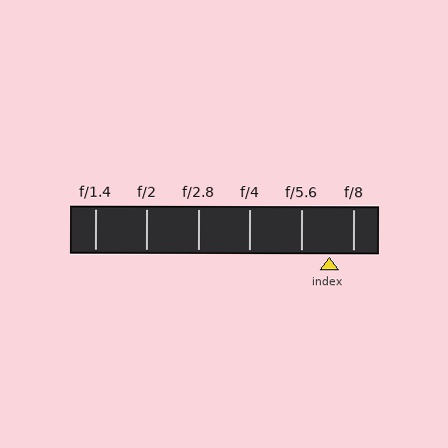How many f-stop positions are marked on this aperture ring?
There are 6 f-stop positions marked.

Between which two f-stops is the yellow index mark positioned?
The index mark is between f/5.6 and f/8.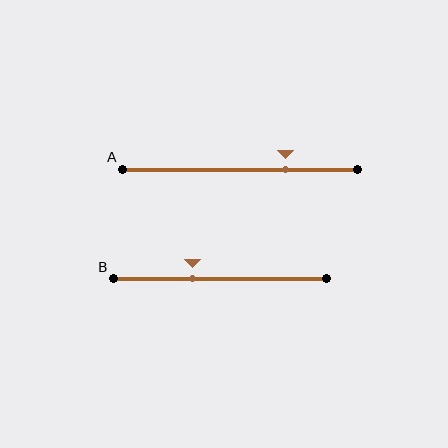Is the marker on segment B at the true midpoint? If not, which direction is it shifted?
No, the marker on segment B is shifted to the left by about 13% of the segment length.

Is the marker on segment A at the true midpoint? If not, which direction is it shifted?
No, the marker on segment A is shifted to the right by about 19% of the segment length.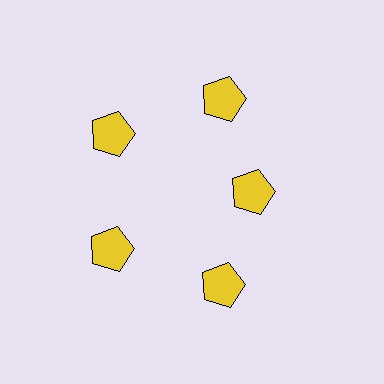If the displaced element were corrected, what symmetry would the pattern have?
It would have 5-fold rotational symmetry — the pattern would map onto itself every 72 degrees.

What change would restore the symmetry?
The symmetry would be restored by moving it outward, back onto the ring so that all 5 pentagons sit at equal angles and equal distance from the center.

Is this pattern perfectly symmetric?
No. The 5 yellow pentagons are arranged in a ring, but one element near the 3 o'clock position is pulled inward toward the center, breaking the 5-fold rotational symmetry.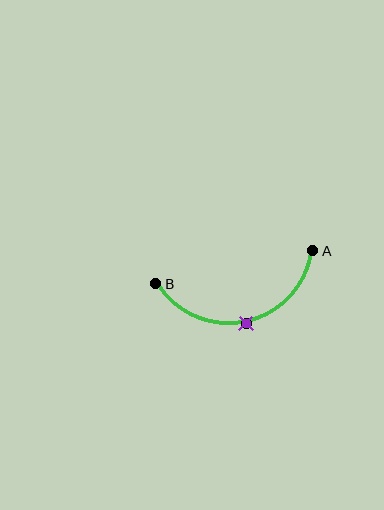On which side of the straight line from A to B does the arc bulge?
The arc bulges below the straight line connecting A and B.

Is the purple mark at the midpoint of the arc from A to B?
Yes. The purple mark lies on the arc at equal arc-length from both A and B — it is the arc midpoint.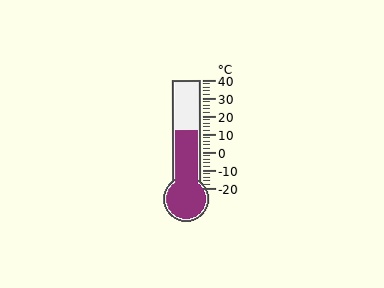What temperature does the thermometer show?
The thermometer shows approximately 12°C.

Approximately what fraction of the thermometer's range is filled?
The thermometer is filled to approximately 55% of its range.